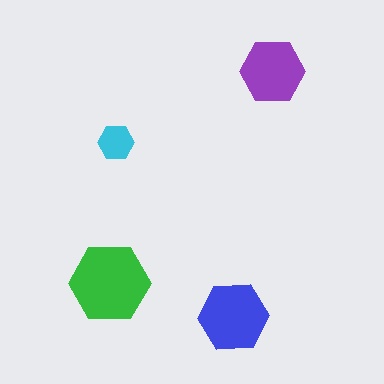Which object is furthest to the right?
The purple hexagon is rightmost.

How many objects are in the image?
There are 4 objects in the image.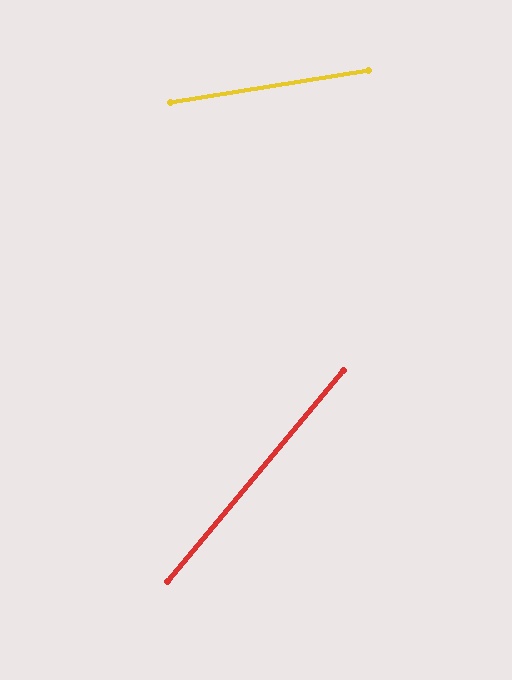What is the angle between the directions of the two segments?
Approximately 41 degrees.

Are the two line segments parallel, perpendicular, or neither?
Neither parallel nor perpendicular — they differ by about 41°.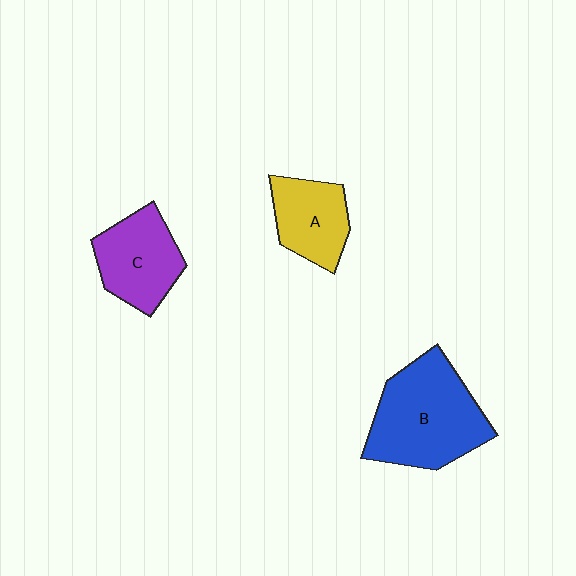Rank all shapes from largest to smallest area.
From largest to smallest: B (blue), C (purple), A (yellow).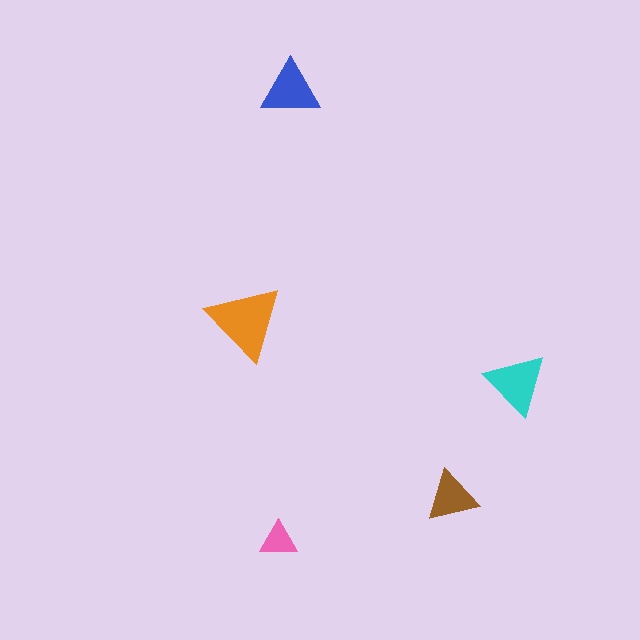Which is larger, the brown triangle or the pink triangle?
The brown one.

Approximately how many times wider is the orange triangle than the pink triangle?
About 2 times wider.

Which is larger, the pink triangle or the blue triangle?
The blue one.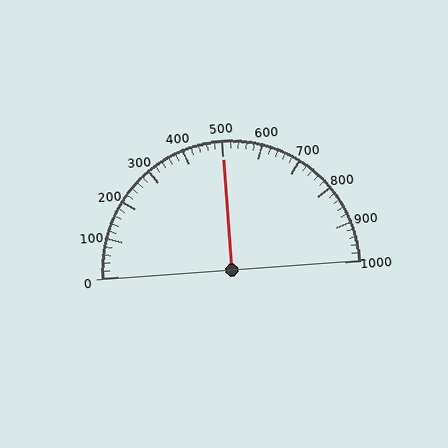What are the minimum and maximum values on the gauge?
The gauge ranges from 0 to 1000.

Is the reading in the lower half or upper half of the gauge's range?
The reading is in the upper half of the range (0 to 1000).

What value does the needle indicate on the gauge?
The needle indicates approximately 500.